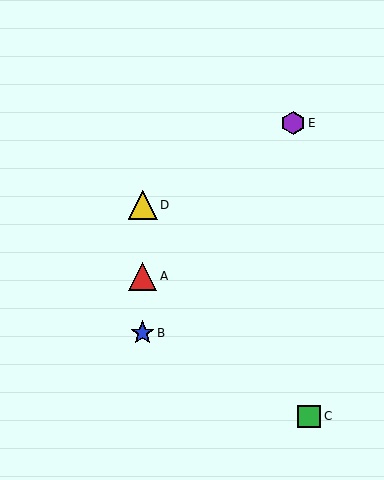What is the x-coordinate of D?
Object D is at x≈143.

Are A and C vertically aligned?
No, A is at x≈143 and C is at x≈309.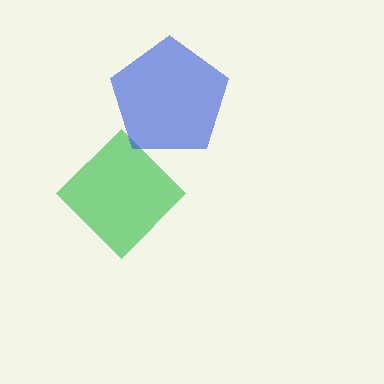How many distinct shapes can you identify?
There are 2 distinct shapes: a green diamond, a blue pentagon.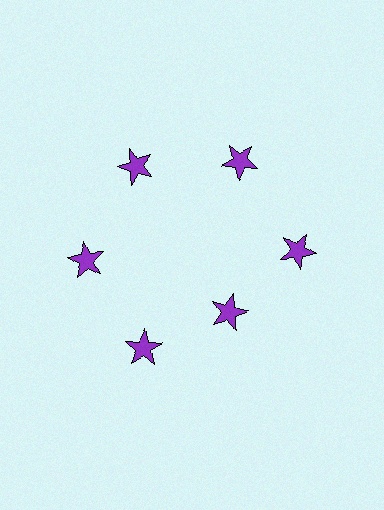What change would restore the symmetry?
The symmetry would be restored by moving it outward, back onto the ring so that all 6 stars sit at equal angles and equal distance from the center.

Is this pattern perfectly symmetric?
No. The 6 purple stars are arranged in a ring, but one element near the 5 o'clock position is pulled inward toward the center, breaking the 6-fold rotational symmetry.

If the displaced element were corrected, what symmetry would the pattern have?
It would have 6-fold rotational symmetry — the pattern would map onto itself every 60 degrees.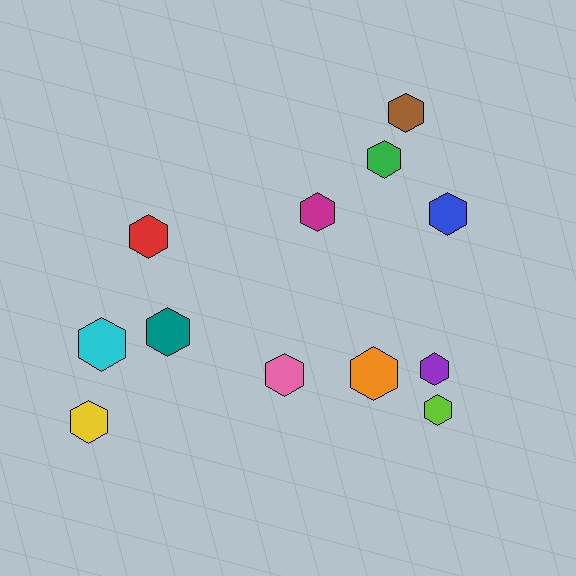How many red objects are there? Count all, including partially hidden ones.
There is 1 red object.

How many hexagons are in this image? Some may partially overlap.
There are 12 hexagons.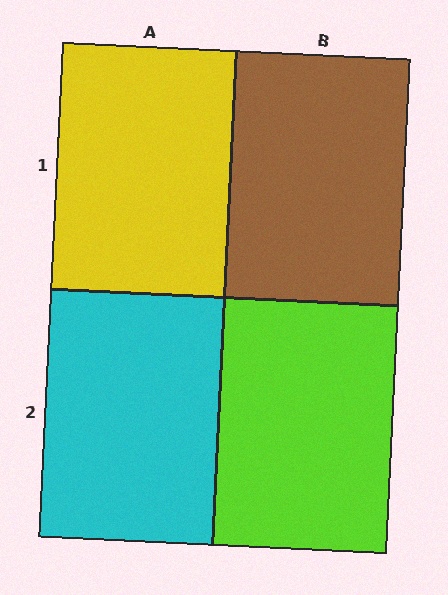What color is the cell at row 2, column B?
Lime.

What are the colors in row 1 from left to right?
Yellow, brown.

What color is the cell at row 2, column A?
Cyan.